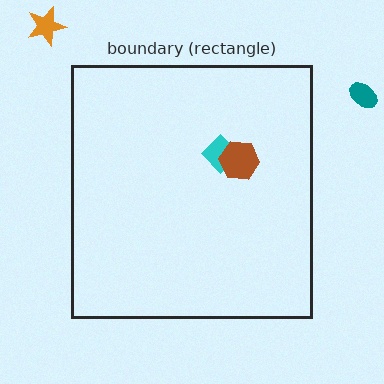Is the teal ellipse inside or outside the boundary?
Outside.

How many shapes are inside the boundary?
2 inside, 2 outside.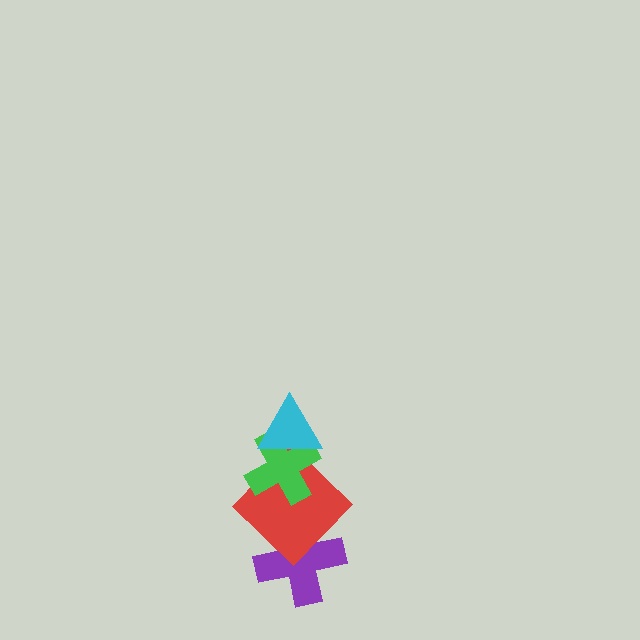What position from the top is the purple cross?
The purple cross is 4th from the top.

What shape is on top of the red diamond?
The green cross is on top of the red diamond.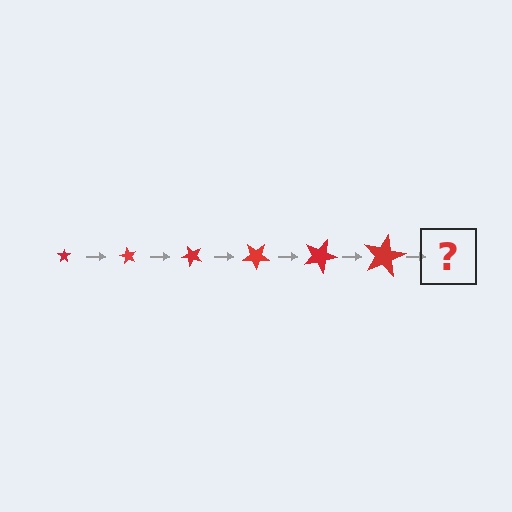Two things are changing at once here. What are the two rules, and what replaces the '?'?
The two rules are that the star grows larger each step and it rotates 60 degrees each step. The '?' should be a star, larger than the previous one and rotated 360 degrees from the start.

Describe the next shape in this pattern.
It should be a star, larger than the previous one and rotated 360 degrees from the start.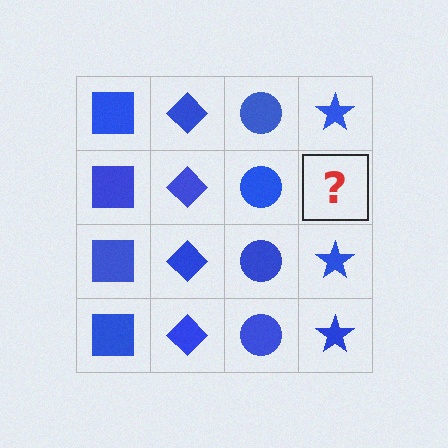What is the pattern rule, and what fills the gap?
The rule is that each column has a consistent shape. The gap should be filled with a blue star.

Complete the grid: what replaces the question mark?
The question mark should be replaced with a blue star.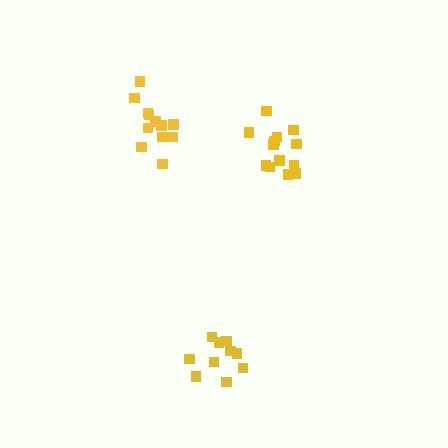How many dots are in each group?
Group 1: 10 dots, Group 2: 12 dots, Group 3: 13 dots (35 total).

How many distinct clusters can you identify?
There are 3 distinct clusters.